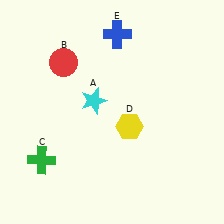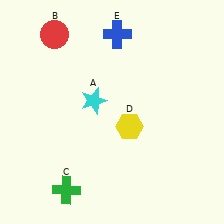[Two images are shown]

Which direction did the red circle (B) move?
The red circle (B) moved up.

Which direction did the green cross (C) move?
The green cross (C) moved down.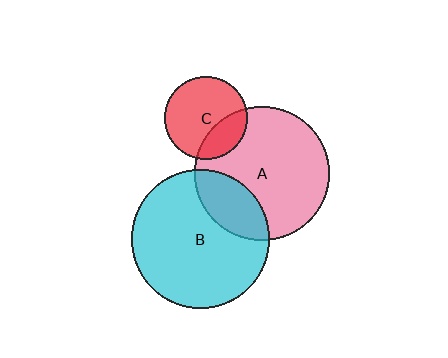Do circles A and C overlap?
Yes.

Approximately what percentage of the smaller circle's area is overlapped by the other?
Approximately 25%.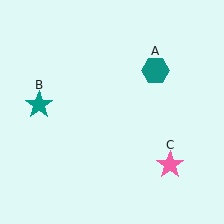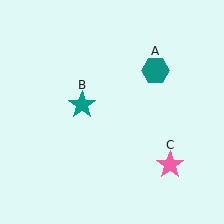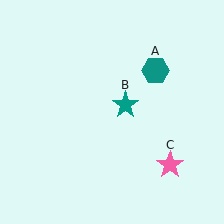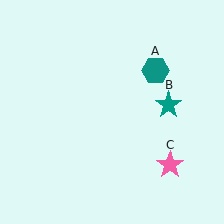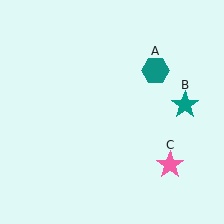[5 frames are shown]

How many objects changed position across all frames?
1 object changed position: teal star (object B).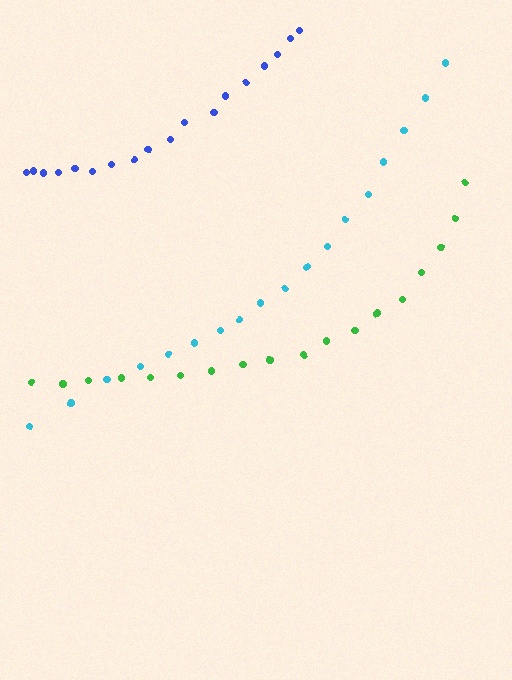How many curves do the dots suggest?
There are 3 distinct paths.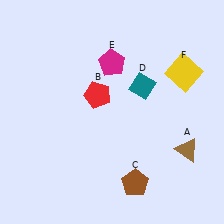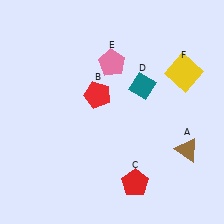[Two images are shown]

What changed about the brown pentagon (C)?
In Image 1, C is brown. In Image 2, it changed to red.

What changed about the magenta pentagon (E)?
In Image 1, E is magenta. In Image 2, it changed to pink.